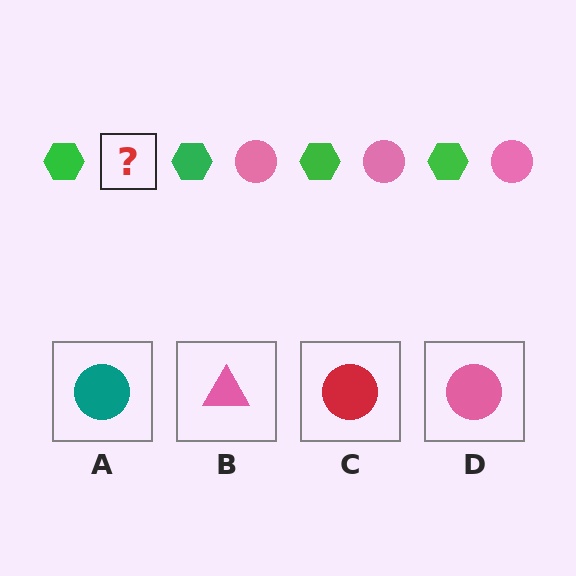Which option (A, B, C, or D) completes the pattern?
D.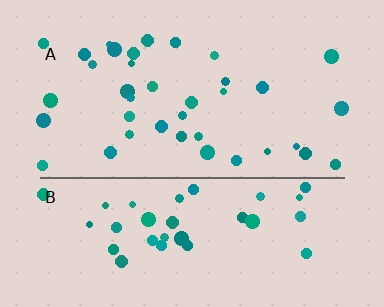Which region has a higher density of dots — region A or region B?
B (the bottom).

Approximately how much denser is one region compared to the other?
Approximately 1.0× — region B over region A.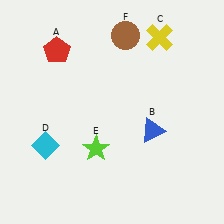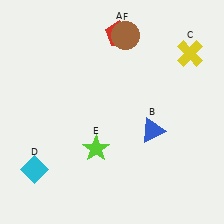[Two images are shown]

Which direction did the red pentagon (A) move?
The red pentagon (A) moved right.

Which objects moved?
The objects that moved are: the red pentagon (A), the yellow cross (C), the cyan diamond (D).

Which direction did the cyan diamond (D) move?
The cyan diamond (D) moved down.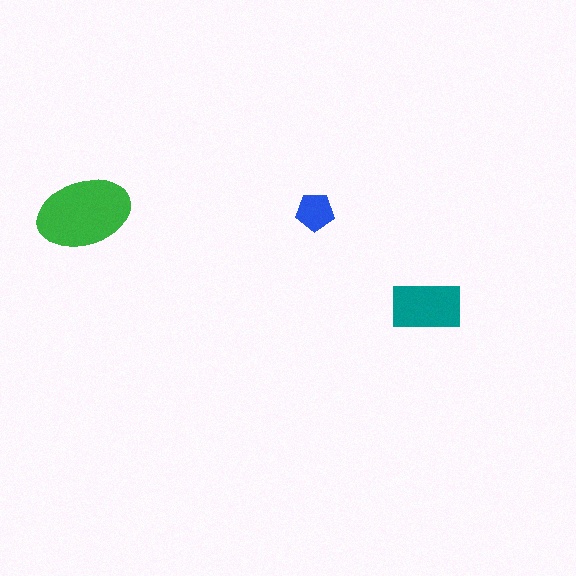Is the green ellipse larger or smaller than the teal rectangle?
Larger.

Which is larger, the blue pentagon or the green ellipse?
The green ellipse.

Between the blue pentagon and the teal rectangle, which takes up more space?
The teal rectangle.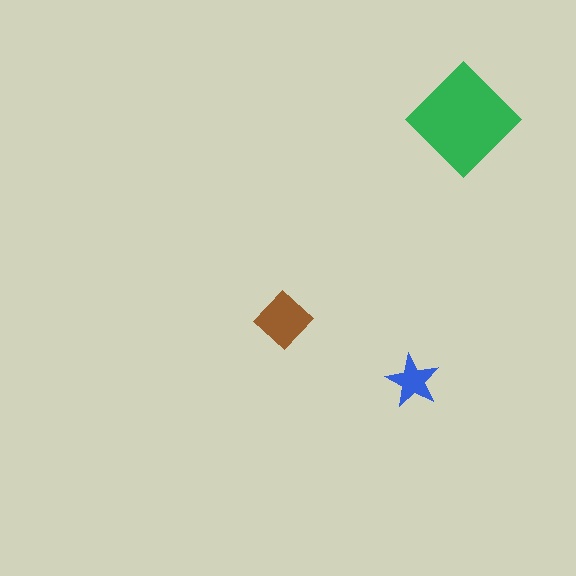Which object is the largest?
The green diamond.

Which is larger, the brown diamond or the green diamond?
The green diamond.